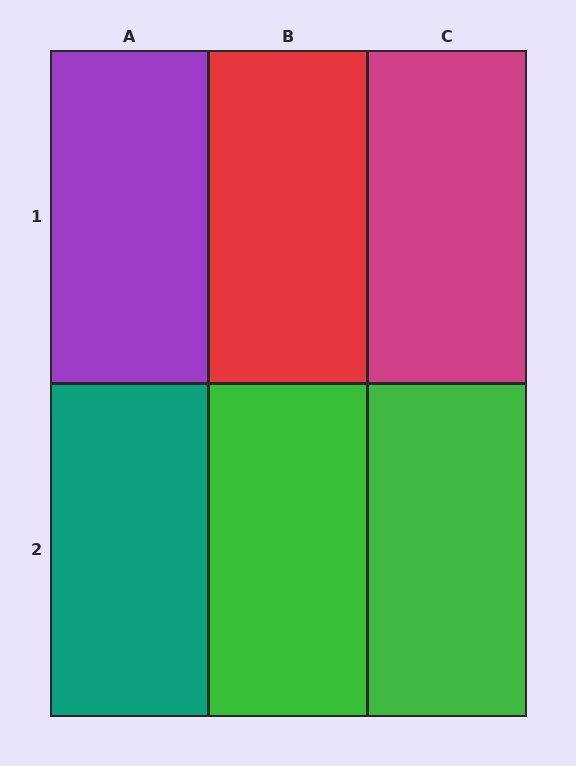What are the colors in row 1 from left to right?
Purple, red, magenta.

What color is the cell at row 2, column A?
Teal.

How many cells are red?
1 cell is red.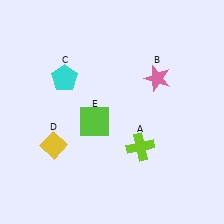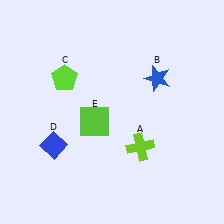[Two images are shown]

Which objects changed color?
B changed from pink to blue. C changed from cyan to lime. D changed from yellow to blue.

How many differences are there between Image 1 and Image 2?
There are 3 differences between the two images.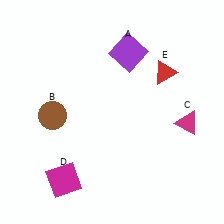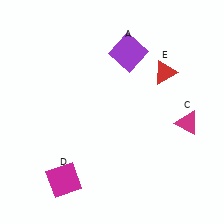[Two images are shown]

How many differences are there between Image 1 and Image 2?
There is 1 difference between the two images.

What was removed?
The brown circle (B) was removed in Image 2.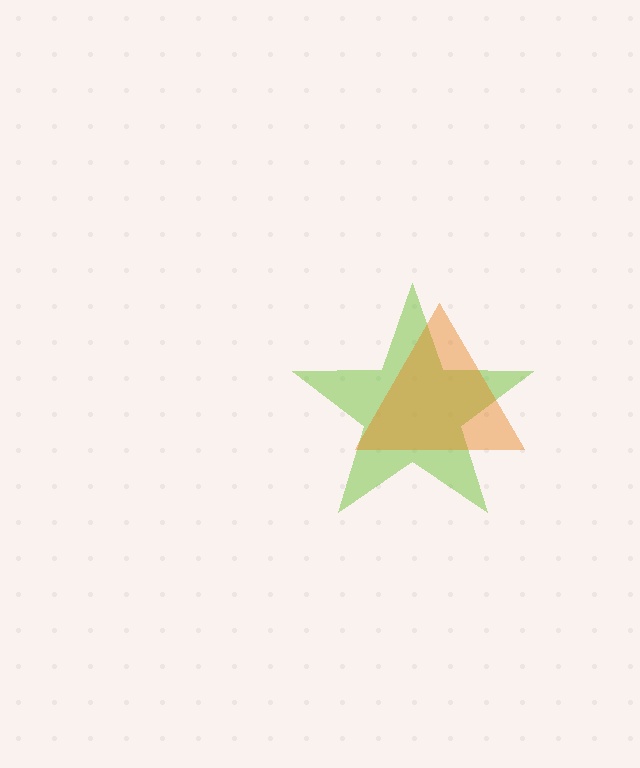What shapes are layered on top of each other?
The layered shapes are: a lime star, an orange triangle.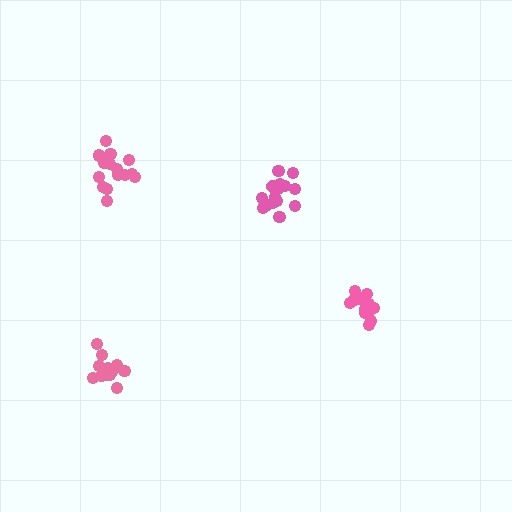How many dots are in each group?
Group 1: 16 dots, Group 2: 15 dots, Group 3: 15 dots, Group 4: 13 dots (59 total).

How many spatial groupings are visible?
There are 4 spatial groupings.